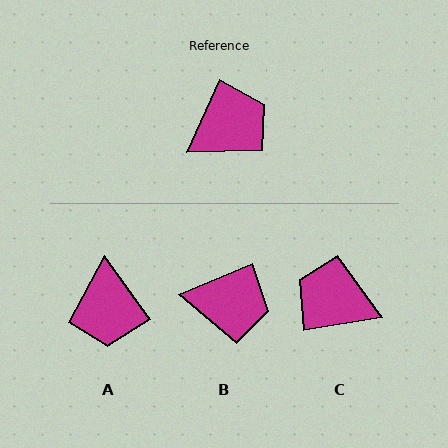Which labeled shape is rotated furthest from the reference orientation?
C, about 125 degrees away.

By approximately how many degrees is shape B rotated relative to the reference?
Approximately 42 degrees clockwise.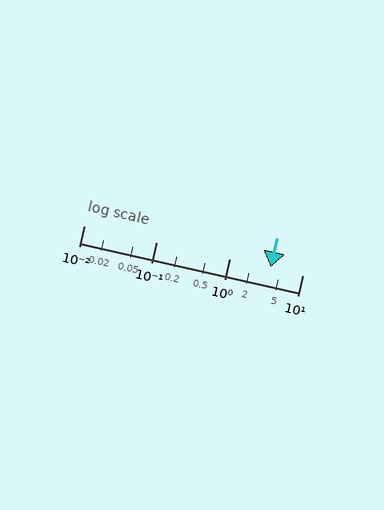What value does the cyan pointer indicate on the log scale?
The pointer indicates approximately 3.7.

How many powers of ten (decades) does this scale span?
The scale spans 3 decades, from 0.01 to 10.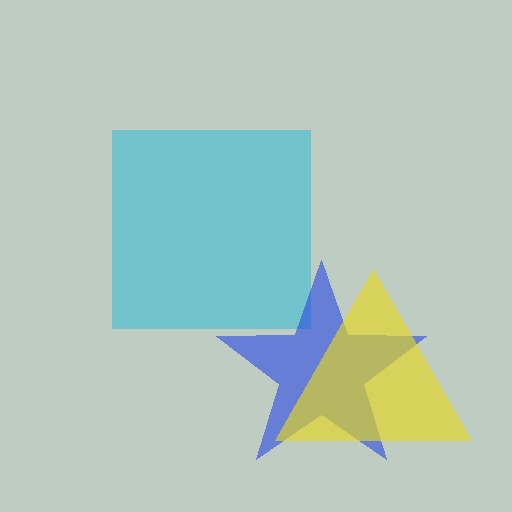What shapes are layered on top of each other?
The layered shapes are: a cyan square, a blue star, a yellow triangle.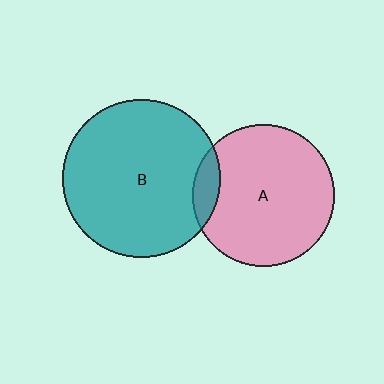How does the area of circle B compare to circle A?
Approximately 1.2 times.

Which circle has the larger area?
Circle B (teal).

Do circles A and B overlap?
Yes.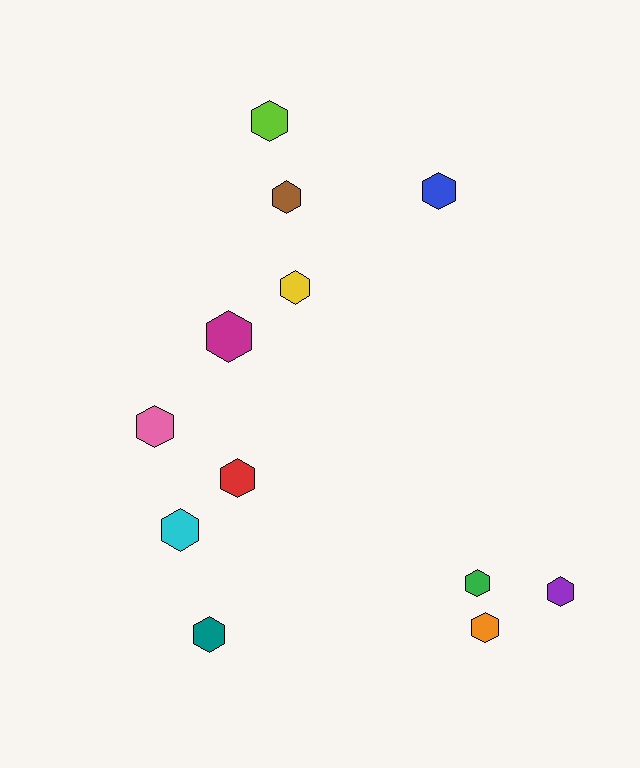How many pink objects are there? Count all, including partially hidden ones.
There is 1 pink object.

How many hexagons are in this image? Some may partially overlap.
There are 12 hexagons.